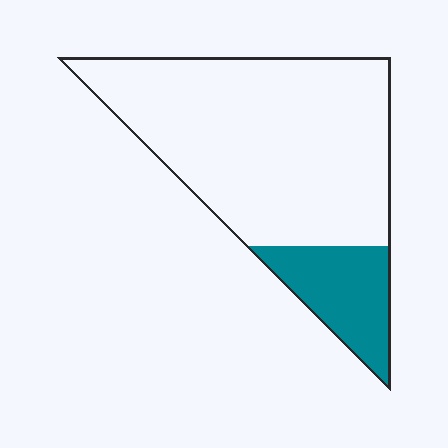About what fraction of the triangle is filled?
About one fifth (1/5).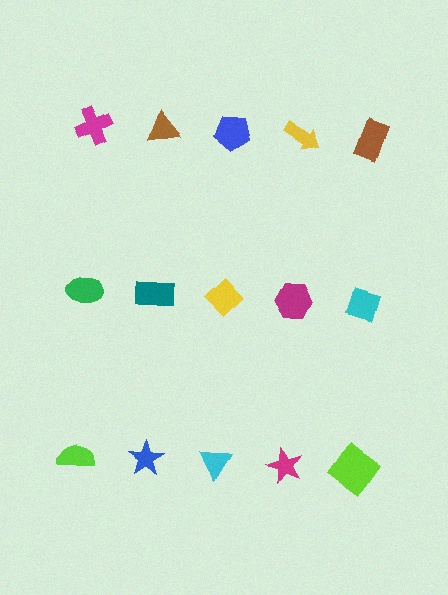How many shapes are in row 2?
5 shapes.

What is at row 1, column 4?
A yellow arrow.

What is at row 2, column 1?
A green ellipse.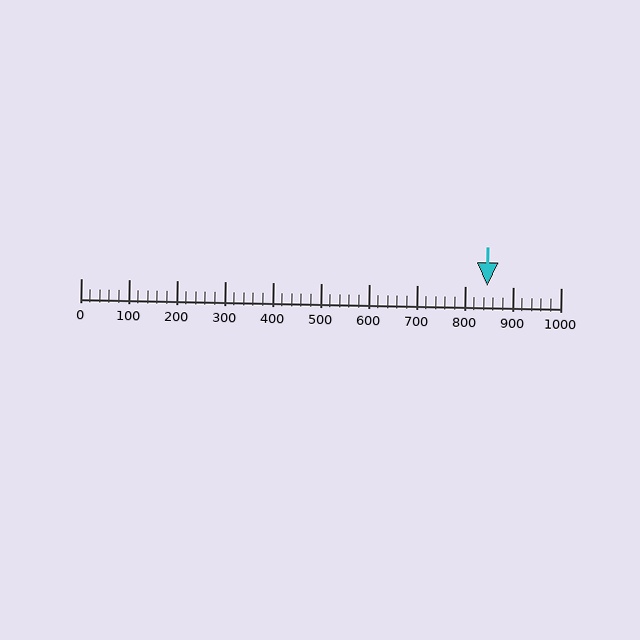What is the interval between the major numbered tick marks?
The major tick marks are spaced 100 units apart.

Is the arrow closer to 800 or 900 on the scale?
The arrow is closer to 800.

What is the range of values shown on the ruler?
The ruler shows values from 0 to 1000.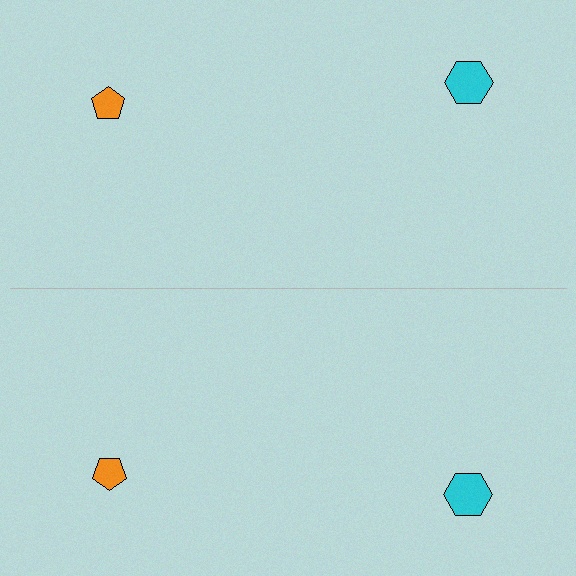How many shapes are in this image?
There are 4 shapes in this image.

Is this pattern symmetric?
Yes, this pattern has bilateral (reflection) symmetry.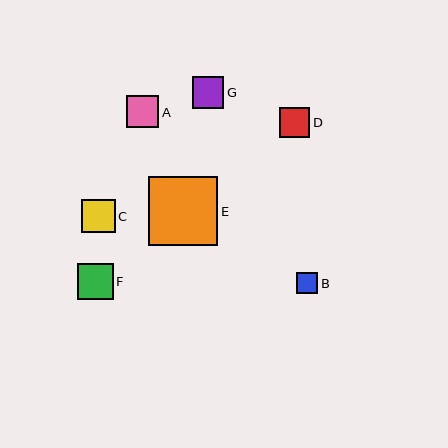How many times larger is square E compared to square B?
Square E is approximately 3.3 times the size of square B.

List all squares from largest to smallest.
From largest to smallest: E, F, C, A, G, D, B.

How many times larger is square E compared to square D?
Square E is approximately 2.3 times the size of square D.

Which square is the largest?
Square E is the largest with a size of approximately 69 pixels.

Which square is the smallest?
Square B is the smallest with a size of approximately 21 pixels.